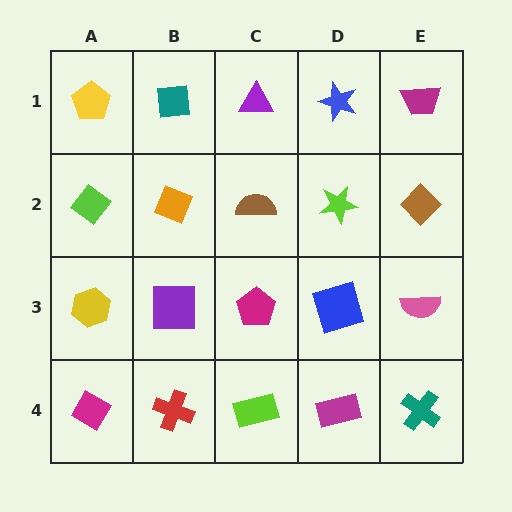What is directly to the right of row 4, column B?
A lime rectangle.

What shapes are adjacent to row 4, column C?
A magenta pentagon (row 3, column C), a red cross (row 4, column B), a magenta rectangle (row 4, column D).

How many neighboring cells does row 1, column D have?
3.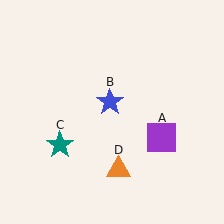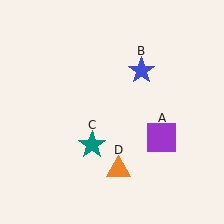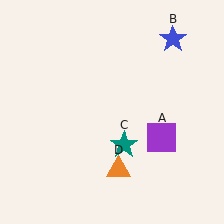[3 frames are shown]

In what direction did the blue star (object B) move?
The blue star (object B) moved up and to the right.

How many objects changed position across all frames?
2 objects changed position: blue star (object B), teal star (object C).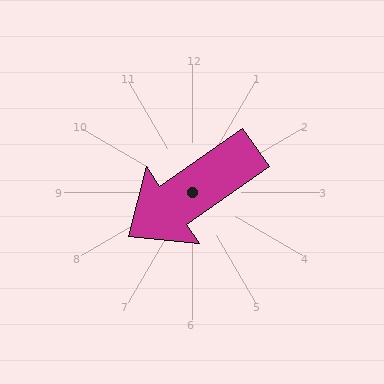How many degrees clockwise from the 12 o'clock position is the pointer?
Approximately 235 degrees.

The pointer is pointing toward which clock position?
Roughly 8 o'clock.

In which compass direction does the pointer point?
Southwest.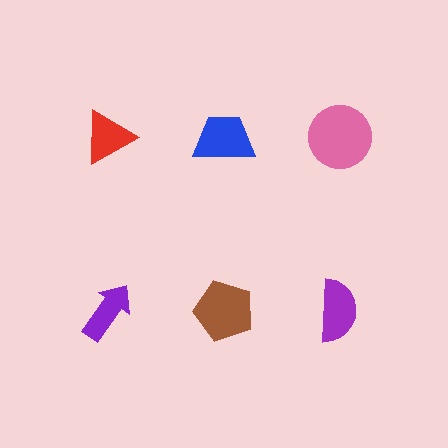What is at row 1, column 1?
A red triangle.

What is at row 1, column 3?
A pink circle.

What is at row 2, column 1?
A purple arrow.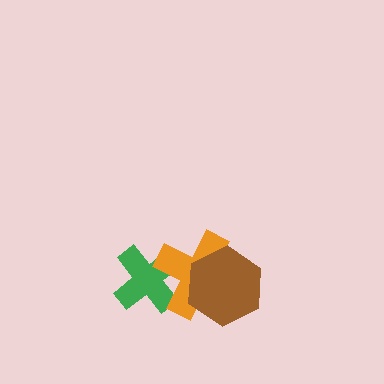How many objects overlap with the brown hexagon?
1 object overlaps with the brown hexagon.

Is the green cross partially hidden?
Yes, it is partially covered by another shape.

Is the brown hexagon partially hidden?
No, no other shape covers it.